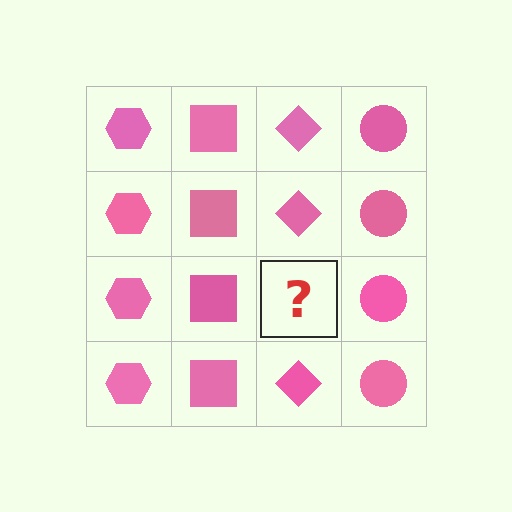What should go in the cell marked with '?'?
The missing cell should contain a pink diamond.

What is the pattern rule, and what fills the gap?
The rule is that each column has a consistent shape. The gap should be filled with a pink diamond.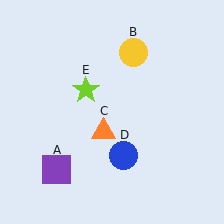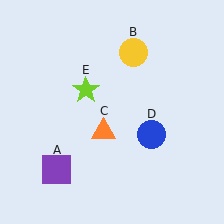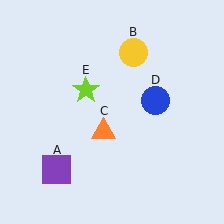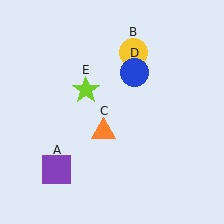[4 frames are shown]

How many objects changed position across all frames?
1 object changed position: blue circle (object D).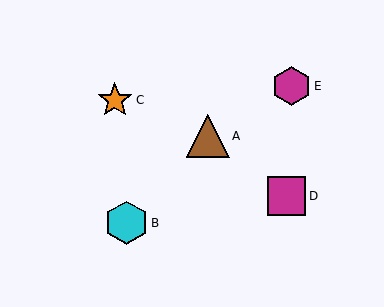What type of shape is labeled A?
Shape A is a brown triangle.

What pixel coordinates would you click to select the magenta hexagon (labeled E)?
Click at (292, 86) to select the magenta hexagon E.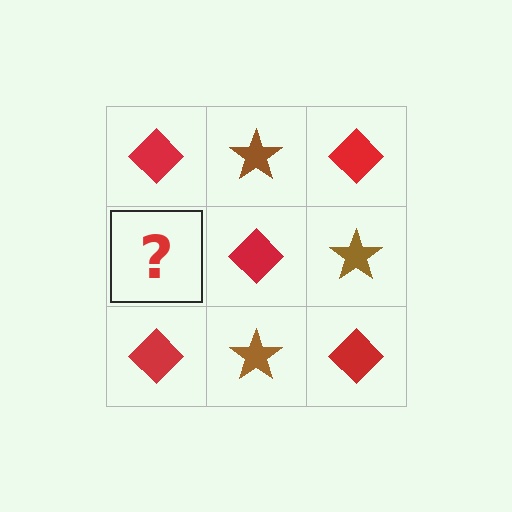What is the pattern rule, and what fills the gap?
The rule is that it alternates red diamond and brown star in a checkerboard pattern. The gap should be filled with a brown star.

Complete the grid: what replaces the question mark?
The question mark should be replaced with a brown star.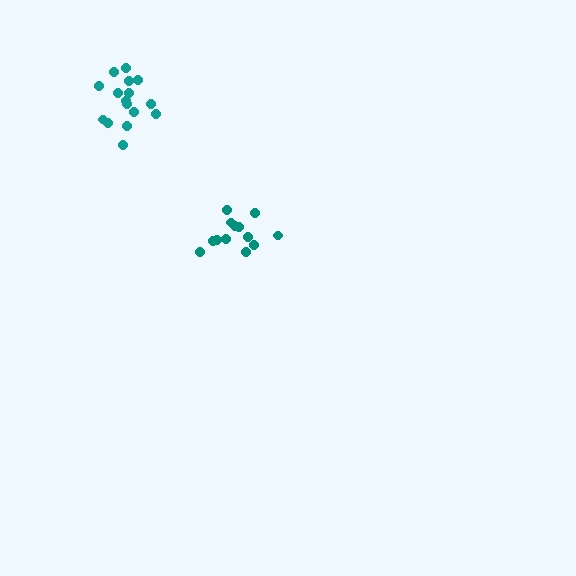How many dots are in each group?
Group 1: 16 dots, Group 2: 13 dots (29 total).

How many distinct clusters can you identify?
There are 2 distinct clusters.